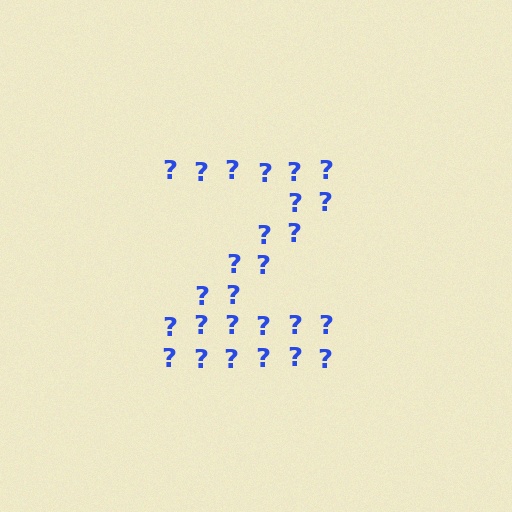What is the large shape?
The large shape is the letter Z.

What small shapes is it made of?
It is made of small question marks.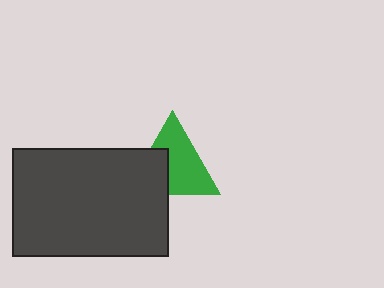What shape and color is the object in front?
The object in front is a dark gray rectangle.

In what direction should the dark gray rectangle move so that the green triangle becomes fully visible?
The dark gray rectangle should move toward the lower-left. That is the shortest direction to clear the overlap and leave the green triangle fully visible.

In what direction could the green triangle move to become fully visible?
The green triangle could move toward the upper-right. That would shift it out from behind the dark gray rectangle entirely.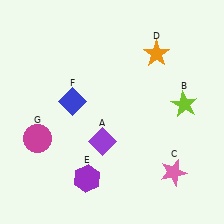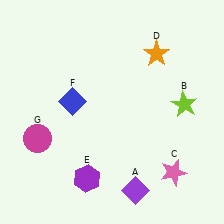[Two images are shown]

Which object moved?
The purple diamond (A) moved down.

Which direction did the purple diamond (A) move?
The purple diamond (A) moved down.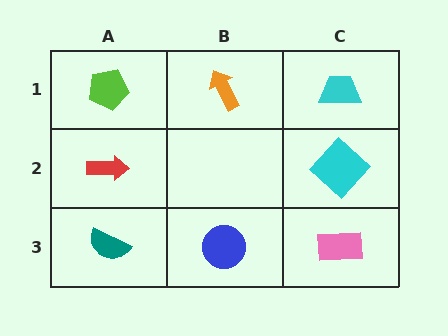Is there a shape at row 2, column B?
No, that cell is empty.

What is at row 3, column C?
A pink rectangle.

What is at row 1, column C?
A cyan trapezoid.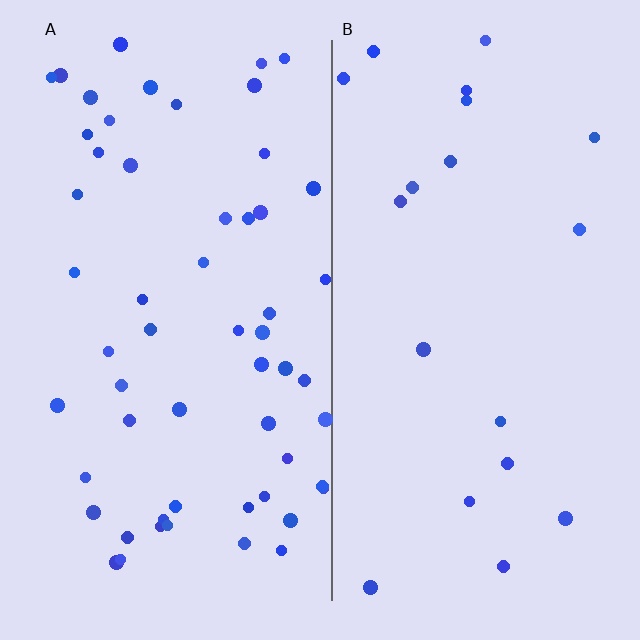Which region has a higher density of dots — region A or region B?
A (the left).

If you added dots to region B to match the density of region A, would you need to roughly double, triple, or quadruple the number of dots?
Approximately triple.